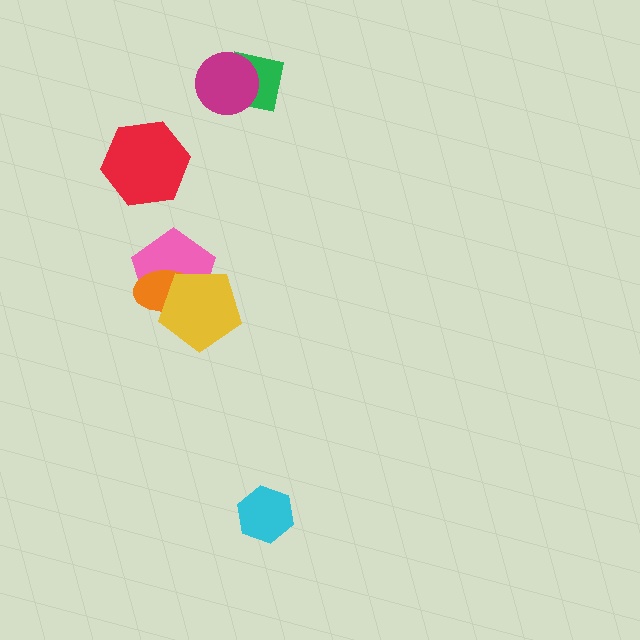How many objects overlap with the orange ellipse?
2 objects overlap with the orange ellipse.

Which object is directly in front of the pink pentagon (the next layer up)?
The orange ellipse is directly in front of the pink pentagon.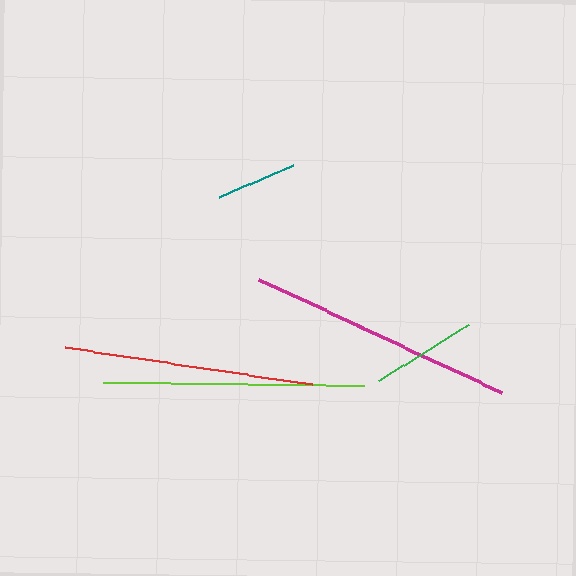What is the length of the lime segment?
The lime segment is approximately 261 pixels long.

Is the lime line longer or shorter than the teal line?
The lime line is longer than the teal line.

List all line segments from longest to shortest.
From longest to shortest: magenta, lime, red, green, teal.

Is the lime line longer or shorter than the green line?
The lime line is longer than the green line.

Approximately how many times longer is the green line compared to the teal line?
The green line is approximately 1.3 times the length of the teal line.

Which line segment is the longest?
The magenta line is the longest at approximately 268 pixels.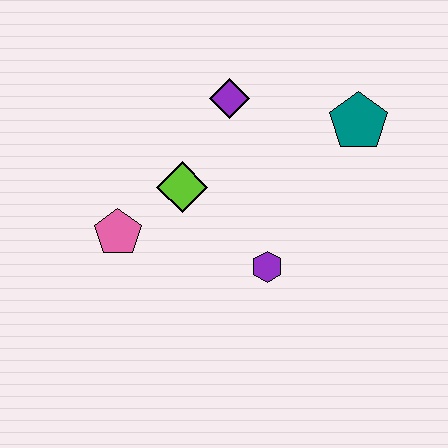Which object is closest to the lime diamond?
The pink pentagon is closest to the lime diamond.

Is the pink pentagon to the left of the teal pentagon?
Yes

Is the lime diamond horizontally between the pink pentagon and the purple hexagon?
Yes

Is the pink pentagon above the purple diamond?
No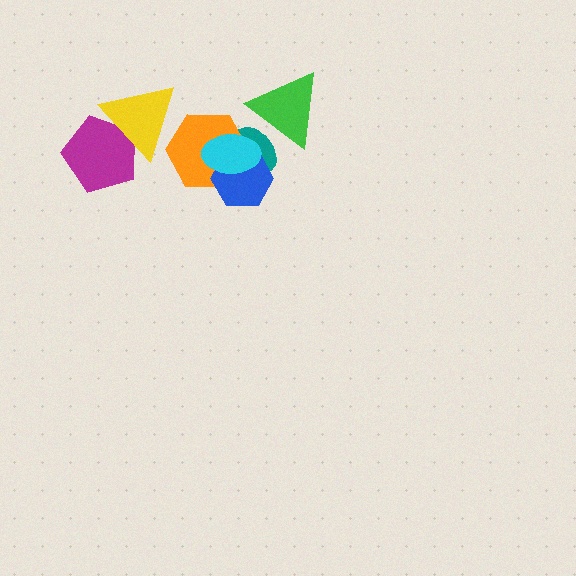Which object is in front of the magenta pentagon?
The yellow triangle is in front of the magenta pentagon.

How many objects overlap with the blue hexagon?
3 objects overlap with the blue hexagon.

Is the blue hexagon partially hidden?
Yes, it is partially covered by another shape.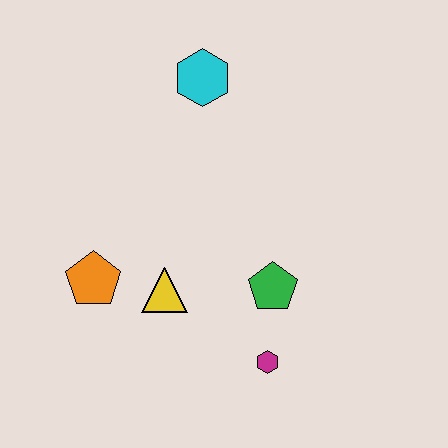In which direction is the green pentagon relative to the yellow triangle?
The green pentagon is to the right of the yellow triangle.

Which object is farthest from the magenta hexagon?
The cyan hexagon is farthest from the magenta hexagon.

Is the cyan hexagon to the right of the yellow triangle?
Yes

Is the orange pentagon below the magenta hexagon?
No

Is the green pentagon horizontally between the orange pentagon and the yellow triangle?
No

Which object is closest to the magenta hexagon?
The green pentagon is closest to the magenta hexagon.